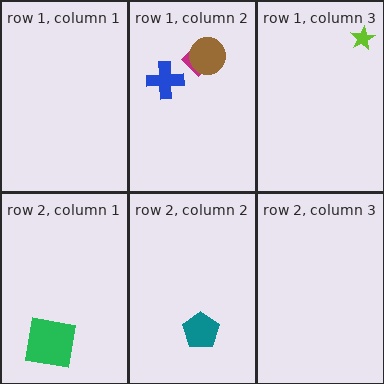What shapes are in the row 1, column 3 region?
The lime star.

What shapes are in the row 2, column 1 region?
The green square.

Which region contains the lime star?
The row 1, column 3 region.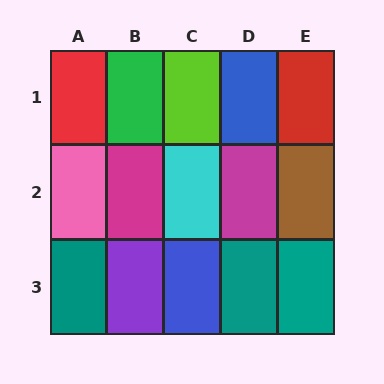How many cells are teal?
3 cells are teal.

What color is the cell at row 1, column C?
Lime.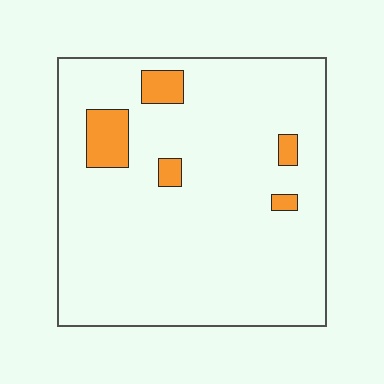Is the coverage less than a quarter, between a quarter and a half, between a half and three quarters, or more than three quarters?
Less than a quarter.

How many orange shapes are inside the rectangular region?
5.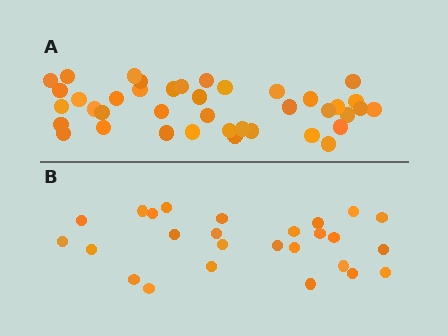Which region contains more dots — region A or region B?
Region A (the top region) has more dots.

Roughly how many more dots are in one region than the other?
Region A has approximately 15 more dots than region B.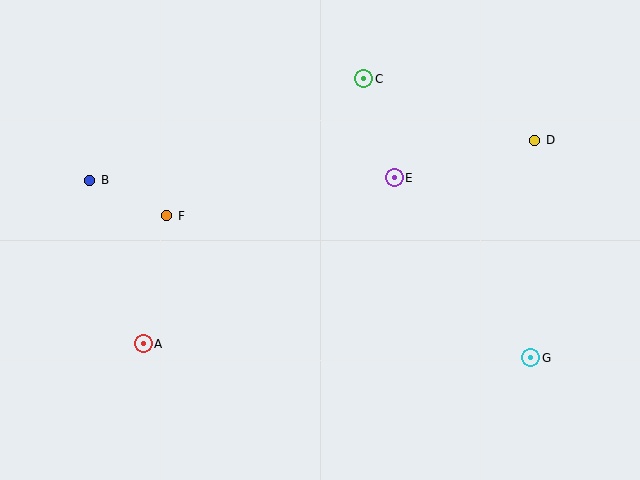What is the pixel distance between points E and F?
The distance between E and F is 231 pixels.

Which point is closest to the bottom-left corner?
Point A is closest to the bottom-left corner.